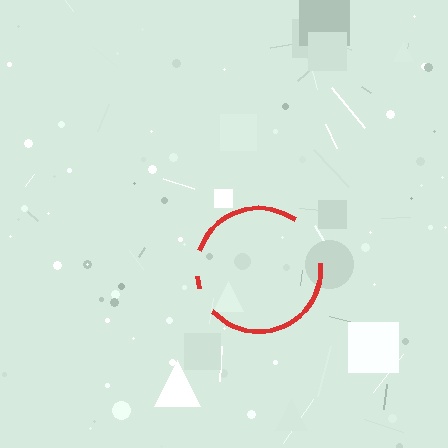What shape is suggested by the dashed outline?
The dashed outline suggests a circle.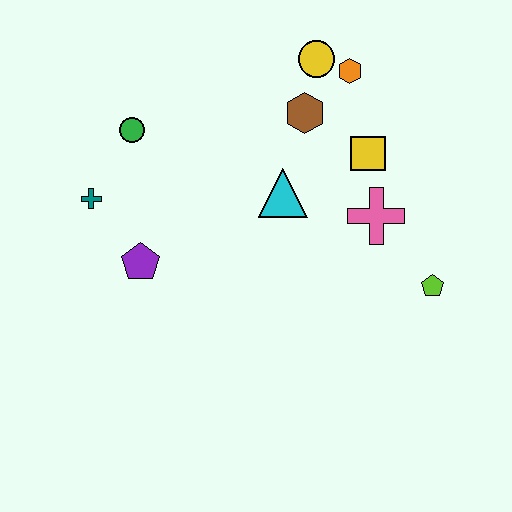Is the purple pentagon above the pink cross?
No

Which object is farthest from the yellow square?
The teal cross is farthest from the yellow square.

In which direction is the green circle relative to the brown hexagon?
The green circle is to the left of the brown hexagon.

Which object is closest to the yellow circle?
The orange hexagon is closest to the yellow circle.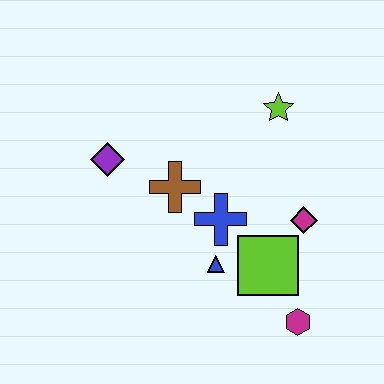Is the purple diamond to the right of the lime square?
No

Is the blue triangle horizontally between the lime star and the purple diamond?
Yes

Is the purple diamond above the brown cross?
Yes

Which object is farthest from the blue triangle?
The lime star is farthest from the blue triangle.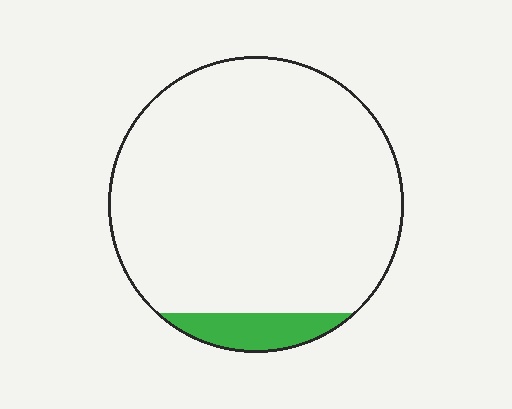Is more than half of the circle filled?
No.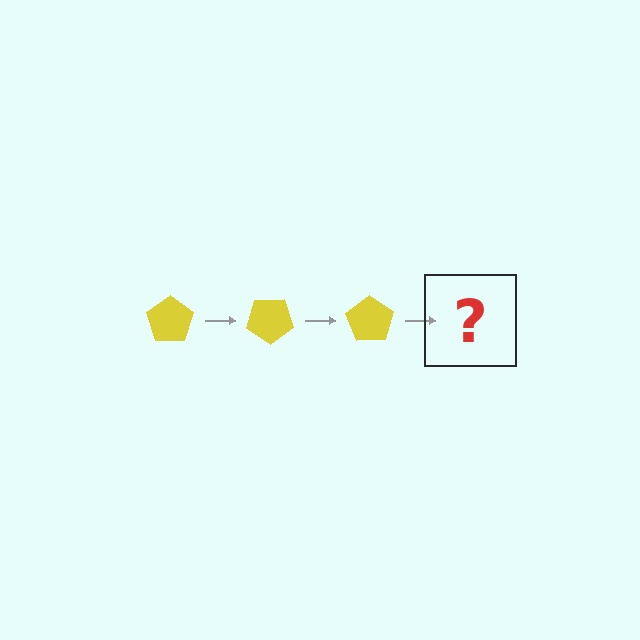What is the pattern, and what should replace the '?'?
The pattern is that the pentagon rotates 35 degrees each step. The '?' should be a yellow pentagon rotated 105 degrees.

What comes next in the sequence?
The next element should be a yellow pentagon rotated 105 degrees.